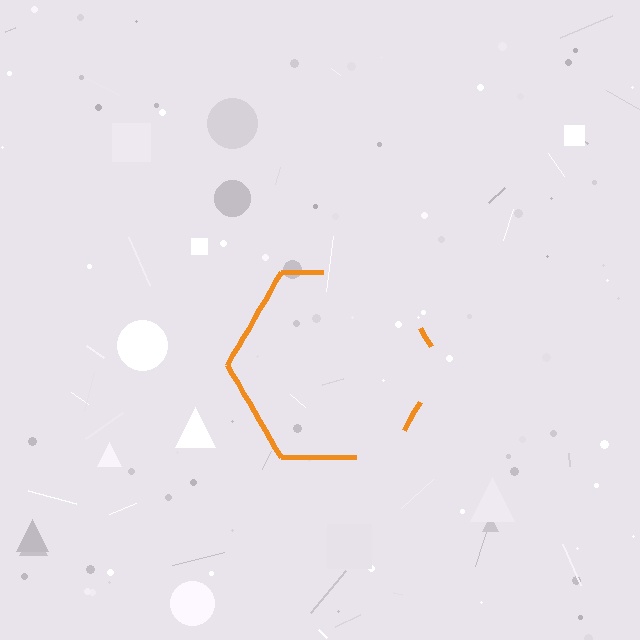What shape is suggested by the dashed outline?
The dashed outline suggests a hexagon.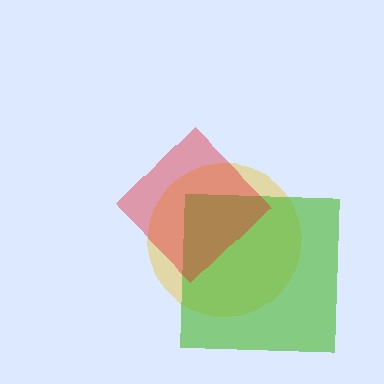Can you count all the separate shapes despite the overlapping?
Yes, there are 3 separate shapes.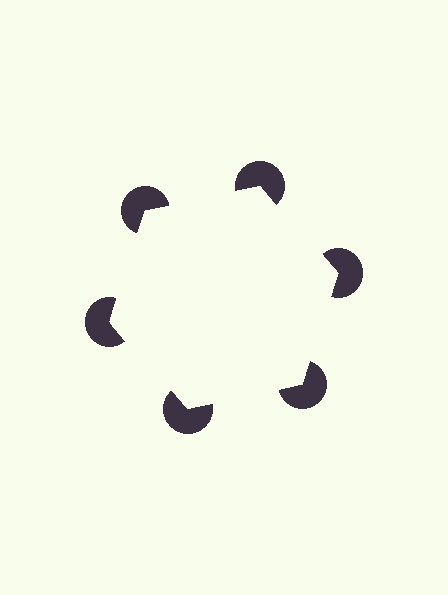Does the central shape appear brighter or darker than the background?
It typically appears slightly brighter than the background, even though no actual brightness change is drawn.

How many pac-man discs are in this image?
There are 6 — one at each vertex of the illusory hexagon.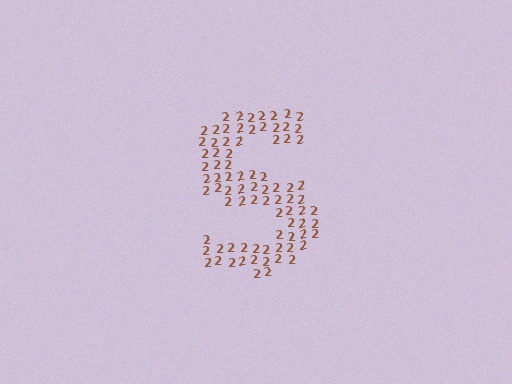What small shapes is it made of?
It is made of small digit 2's.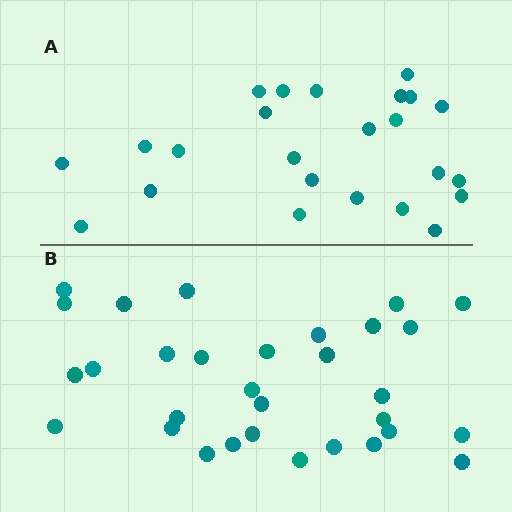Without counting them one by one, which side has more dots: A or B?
Region B (the bottom region) has more dots.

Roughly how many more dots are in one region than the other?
Region B has roughly 8 or so more dots than region A.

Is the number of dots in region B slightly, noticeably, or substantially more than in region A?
Region B has noticeably more, but not dramatically so. The ratio is roughly 1.3 to 1.